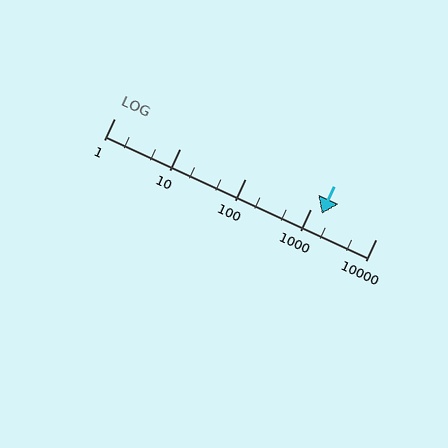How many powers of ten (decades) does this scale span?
The scale spans 4 decades, from 1 to 10000.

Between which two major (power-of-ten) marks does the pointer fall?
The pointer is between 1000 and 10000.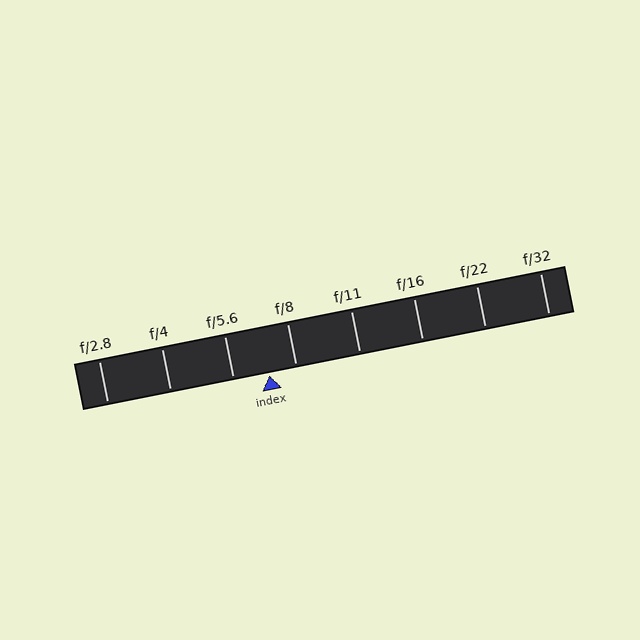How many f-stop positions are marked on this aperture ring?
There are 8 f-stop positions marked.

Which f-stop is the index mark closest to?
The index mark is closest to f/8.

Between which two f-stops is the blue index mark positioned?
The index mark is between f/5.6 and f/8.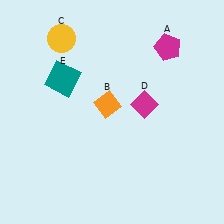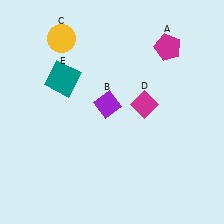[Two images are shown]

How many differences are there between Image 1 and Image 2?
There is 1 difference between the two images.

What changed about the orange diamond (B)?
In Image 1, B is orange. In Image 2, it changed to purple.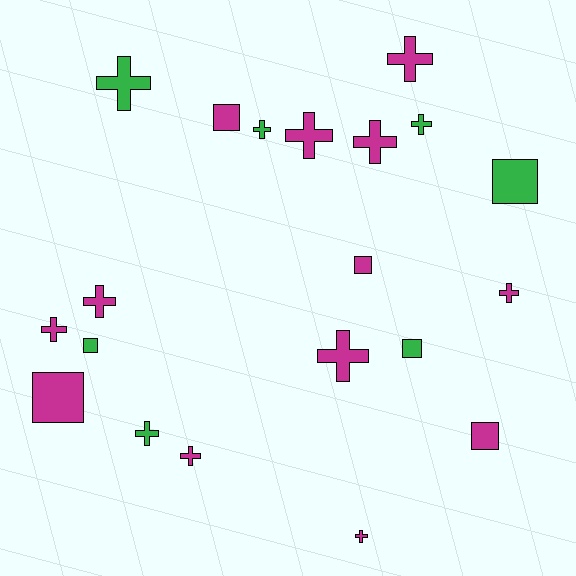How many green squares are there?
There are 3 green squares.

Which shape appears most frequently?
Cross, with 13 objects.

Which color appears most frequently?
Magenta, with 13 objects.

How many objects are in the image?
There are 20 objects.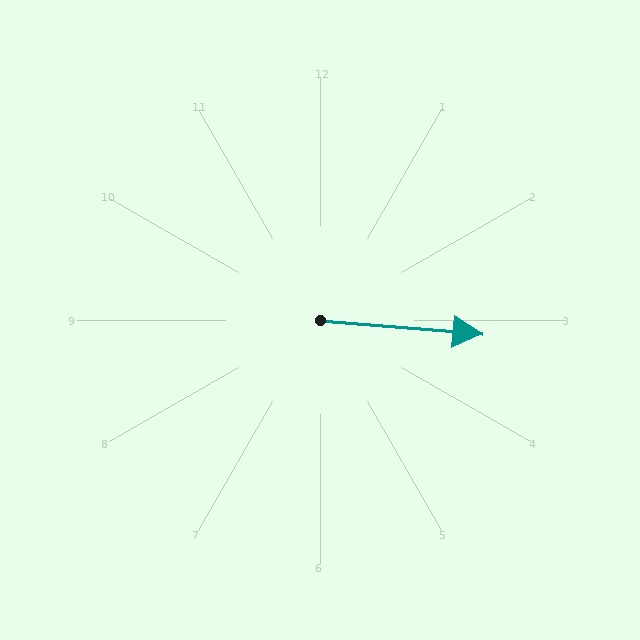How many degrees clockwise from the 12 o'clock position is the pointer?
Approximately 95 degrees.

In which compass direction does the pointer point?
East.